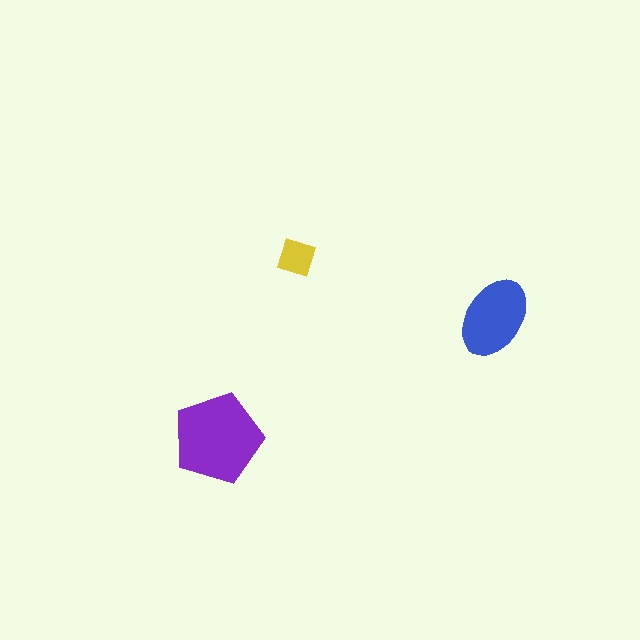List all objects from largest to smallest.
The purple pentagon, the blue ellipse, the yellow diamond.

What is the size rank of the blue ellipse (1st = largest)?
2nd.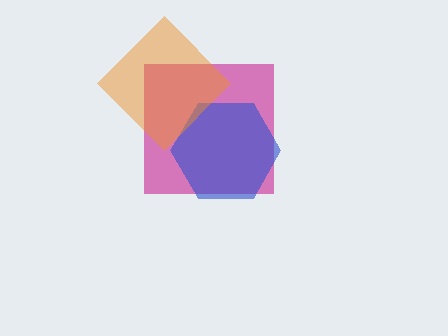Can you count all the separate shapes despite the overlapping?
Yes, there are 3 separate shapes.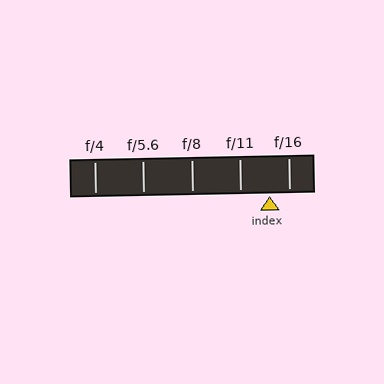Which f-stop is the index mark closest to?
The index mark is closest to f/16.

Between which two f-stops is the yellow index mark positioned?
The index mark is between f/11 and f/16.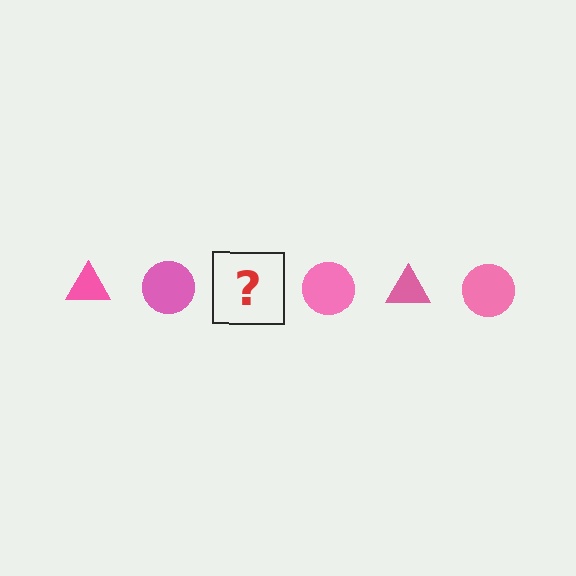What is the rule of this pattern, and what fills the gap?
The rule is that the pattern cycles through triangle, circle shapes in pink. The gap should be filled with a pink triangle.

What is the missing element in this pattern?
The missing element is a pink triangle.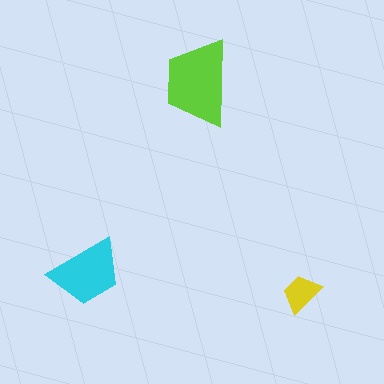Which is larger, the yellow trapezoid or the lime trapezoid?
The lime one.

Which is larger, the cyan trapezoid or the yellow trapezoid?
The cyan one.